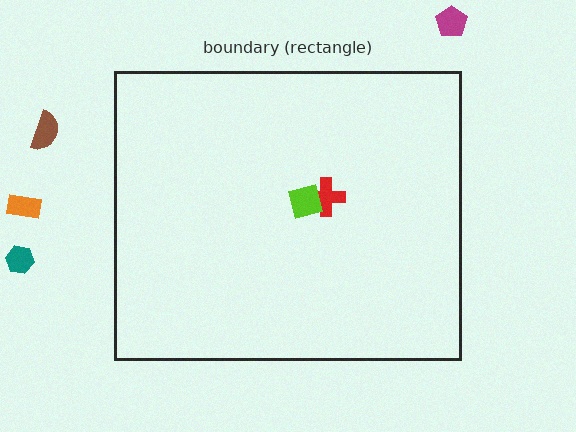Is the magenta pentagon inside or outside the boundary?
Outside.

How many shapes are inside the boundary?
2 inside, 4 outside.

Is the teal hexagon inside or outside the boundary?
Outside.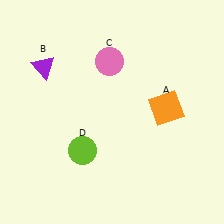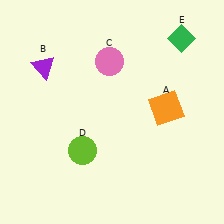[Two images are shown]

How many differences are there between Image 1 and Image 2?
There is 1 difference between the two images.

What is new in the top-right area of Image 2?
A green diamond (E) was added in the top-right area of Image 2.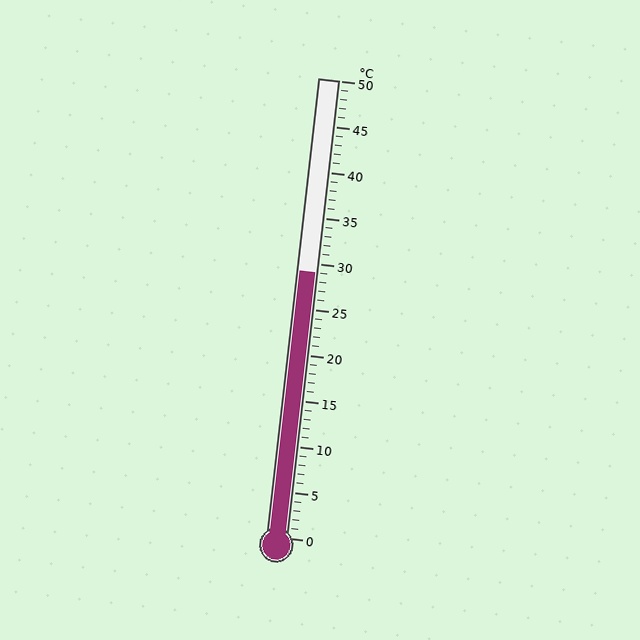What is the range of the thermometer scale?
The thermometer scale ranges from 0°C to 50°C.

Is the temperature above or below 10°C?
The temperature is above 10°C.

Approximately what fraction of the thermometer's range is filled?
The thermometer is filled to approximately 60% of its range.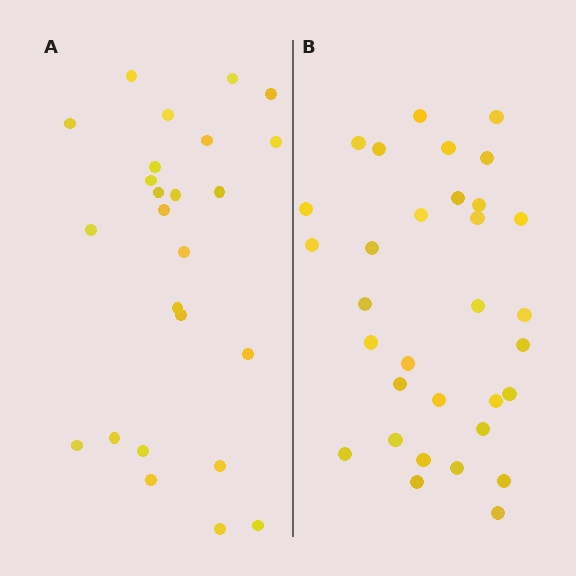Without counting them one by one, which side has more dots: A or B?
Region B (the right region) has more dots.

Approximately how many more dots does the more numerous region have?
Region B has roughly 8 or so more dots than region A.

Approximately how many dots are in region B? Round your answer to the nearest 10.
About 30 dots. (The exact count is 32, which rounds to 30.)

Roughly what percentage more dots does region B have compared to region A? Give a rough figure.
About 30% more.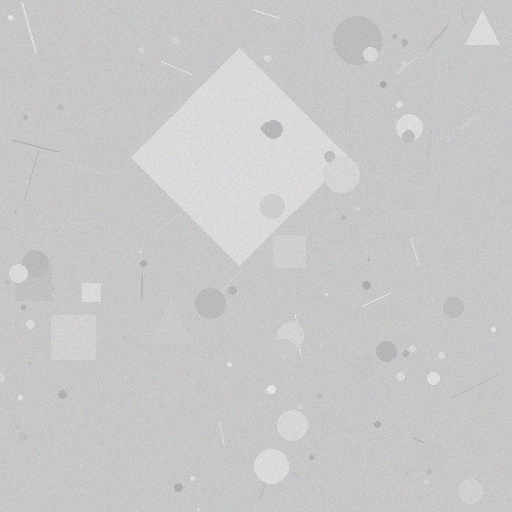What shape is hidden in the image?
A diamond is hidden in the image.